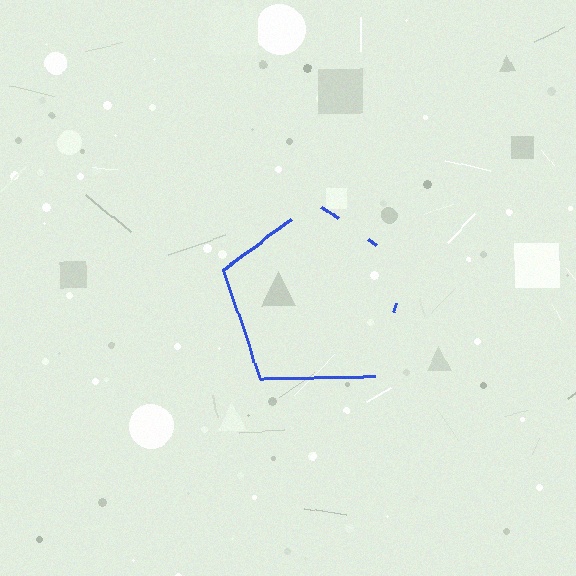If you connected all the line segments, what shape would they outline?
They would outline a pentagon.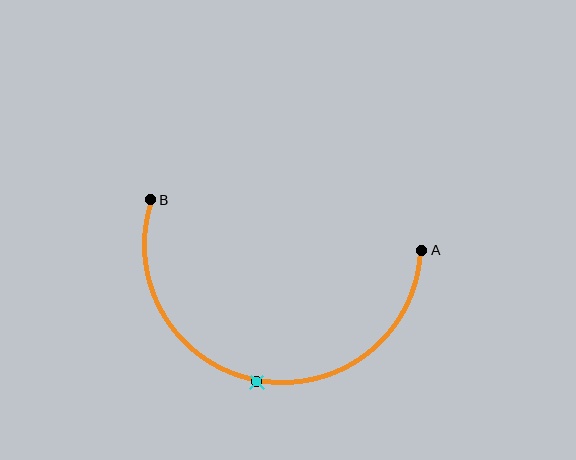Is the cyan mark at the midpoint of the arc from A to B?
Yes. The cyan mark lies on the arc at equal arc-length from both A and B — it is the arc midpoint.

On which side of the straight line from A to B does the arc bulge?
The arc bulges below the straight line connecting A and B.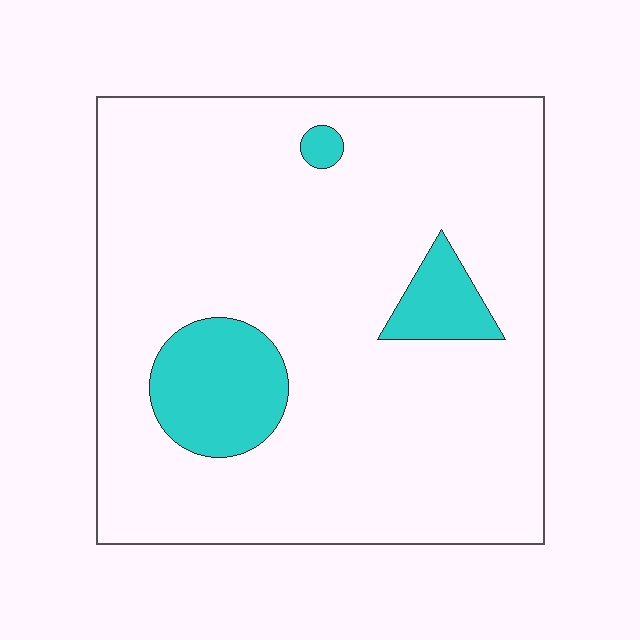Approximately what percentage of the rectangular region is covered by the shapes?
Approximately 10%.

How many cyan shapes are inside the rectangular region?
3.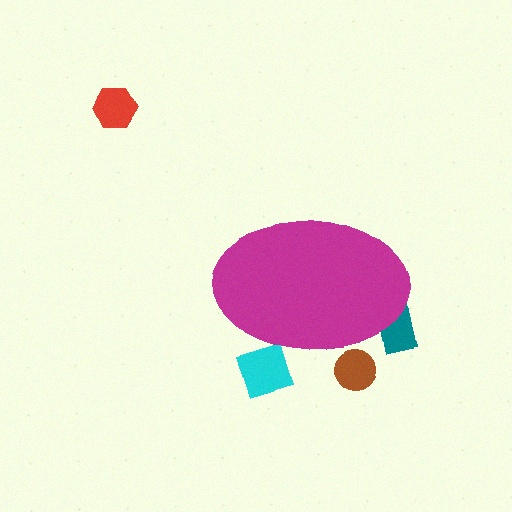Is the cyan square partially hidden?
Yes, the cyan square is partially hidden behind the magenta ellipse.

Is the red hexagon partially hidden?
No, the red hexagon is fully visible.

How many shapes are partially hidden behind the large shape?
3 shapes are partially hidden.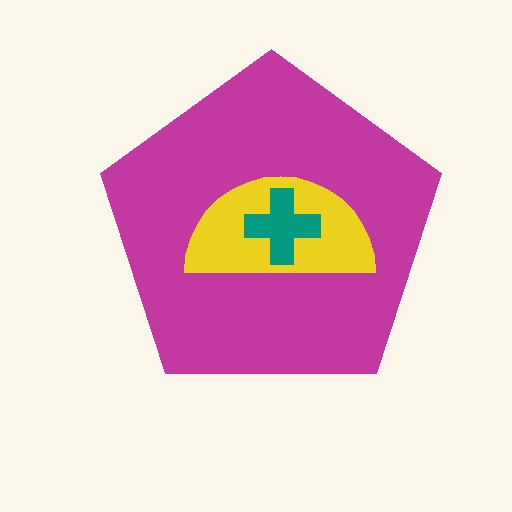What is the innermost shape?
The teal cross.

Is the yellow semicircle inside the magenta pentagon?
Yes.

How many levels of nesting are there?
3.